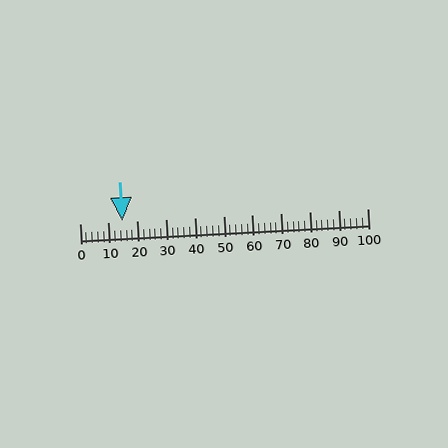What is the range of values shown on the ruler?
The ruler shows values from 0 to 100.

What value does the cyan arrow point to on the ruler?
The cyan arrow points to approximately 15.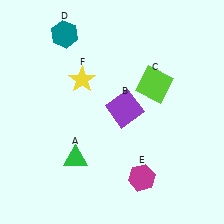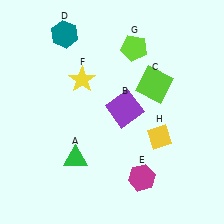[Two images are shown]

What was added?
A lime pentagon (G), a yellow diamond (H) were added in Image 2.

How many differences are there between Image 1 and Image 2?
There are 2 differences between the two images.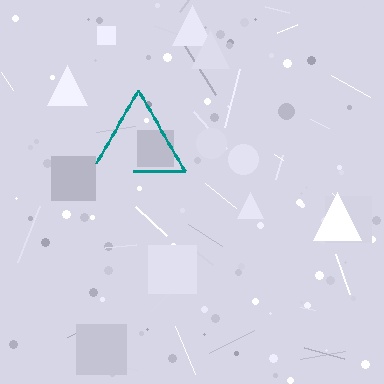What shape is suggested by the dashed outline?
The dashed outline suggests a triangle.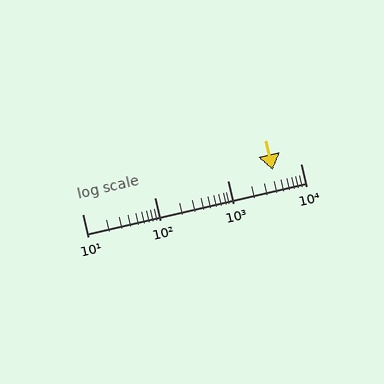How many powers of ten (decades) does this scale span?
The scale spans 3 decades, from 10 to 10000.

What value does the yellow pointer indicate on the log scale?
The pointer indicates approximately 4200.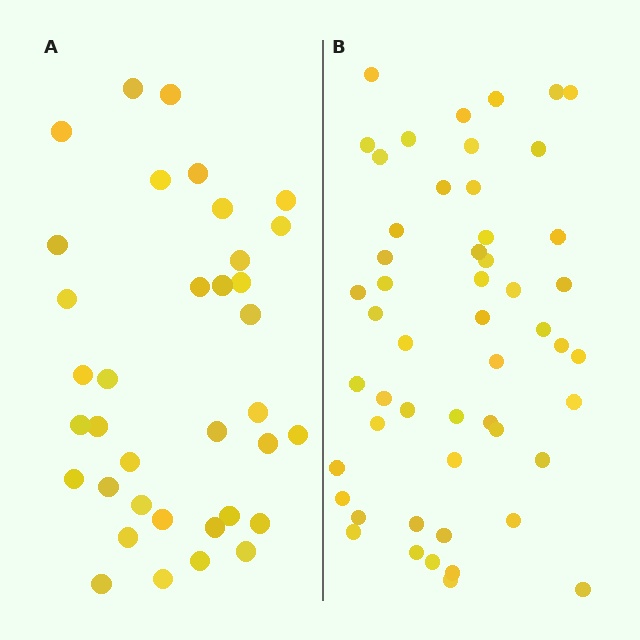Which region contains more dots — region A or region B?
Region B (the right region) has more dots.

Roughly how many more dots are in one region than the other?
Region B has approximately 15 more dots than region A.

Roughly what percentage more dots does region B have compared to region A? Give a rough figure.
About 45% more.